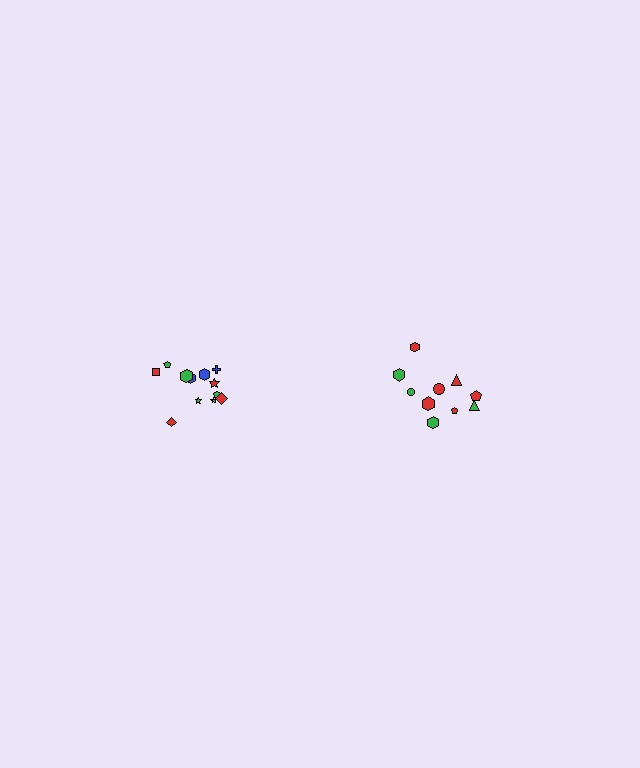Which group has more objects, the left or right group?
The left group.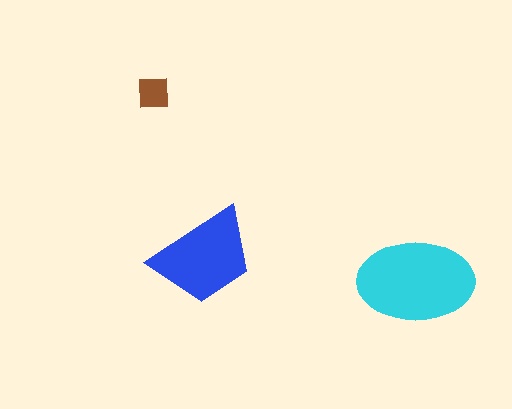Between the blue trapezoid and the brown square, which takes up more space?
The blue trapezoid.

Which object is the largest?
The cyan ellipse.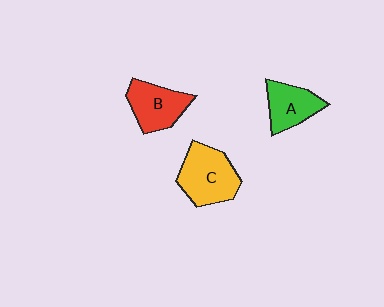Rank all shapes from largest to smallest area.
From largest to smallest: C (yellow), B (red), A (green).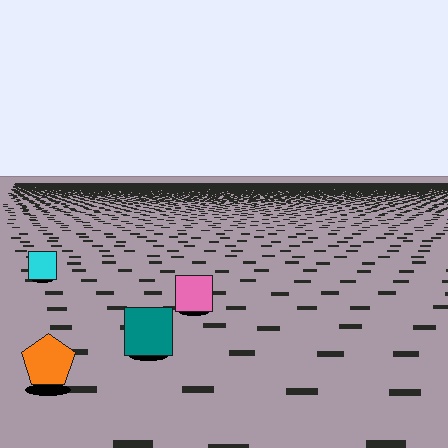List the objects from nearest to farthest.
From nearest to farthest: the orange pentagon, the teal square, the pink square, the cyan square.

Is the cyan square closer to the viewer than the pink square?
No. The pink square is closer — you can tell from the texture gradient: the ground texture is coarser near it.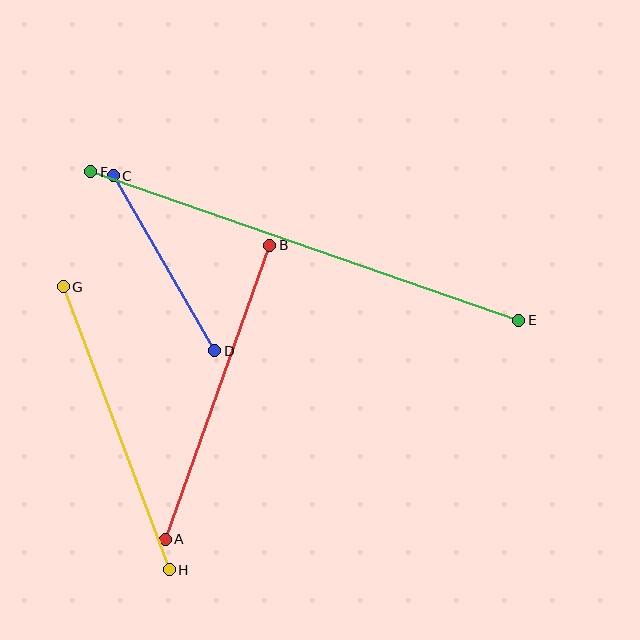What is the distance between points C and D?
The distance is approximately 203 pixels.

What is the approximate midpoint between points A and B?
The midpoint is at approximately (218, 392) pixels.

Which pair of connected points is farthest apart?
Points E and F are farthest apart.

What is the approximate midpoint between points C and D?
The midpoint is at approximately (164, 263) pixels.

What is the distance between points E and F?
The distance is approximately 453 pixels.